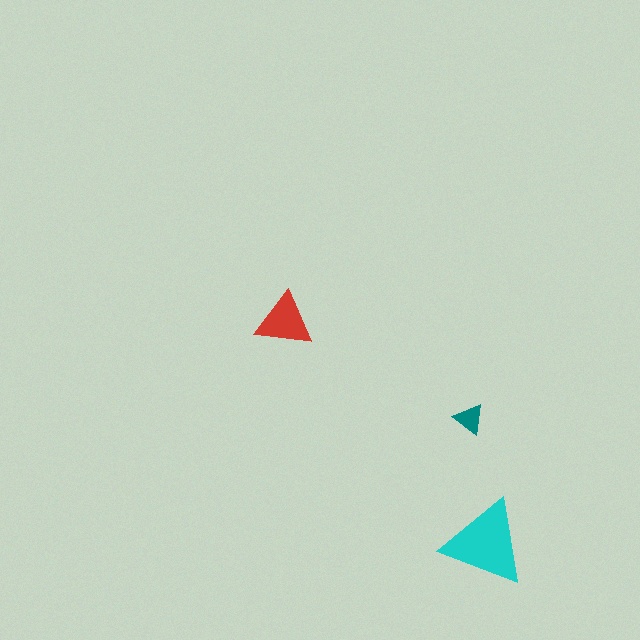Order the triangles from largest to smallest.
the cyan one, the red one, the teal one.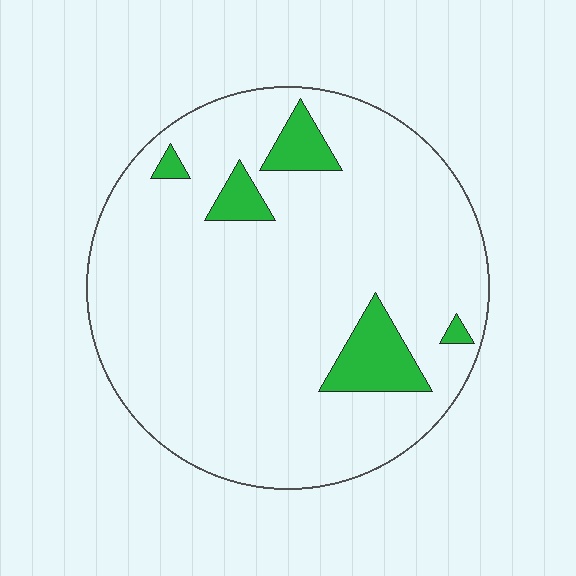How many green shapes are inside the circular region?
5.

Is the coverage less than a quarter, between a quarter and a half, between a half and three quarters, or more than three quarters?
Less than a quarter.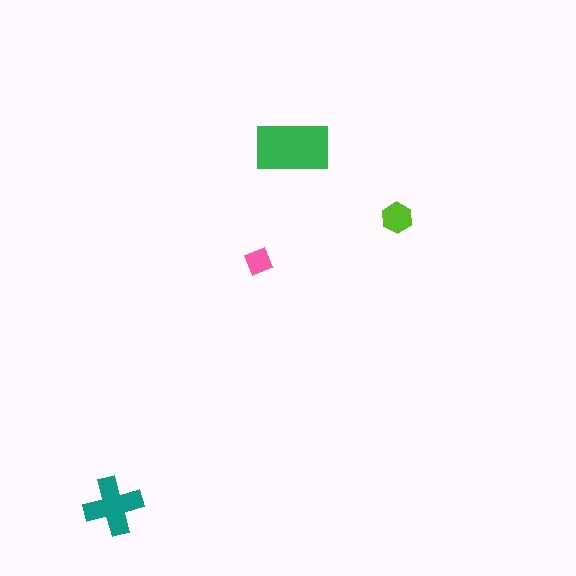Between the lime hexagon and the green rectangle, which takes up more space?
The green rectangle.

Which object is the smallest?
The pink diamond.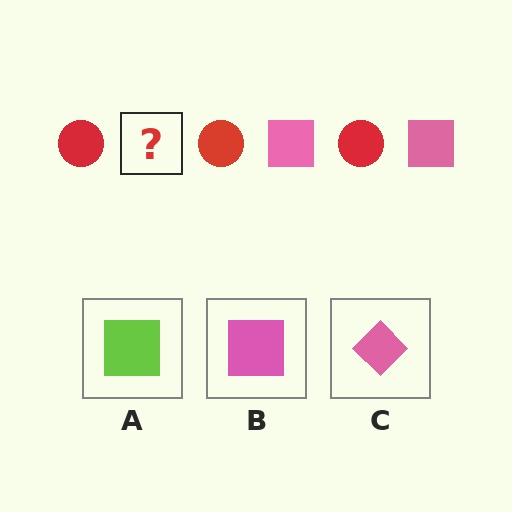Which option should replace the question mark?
Option B.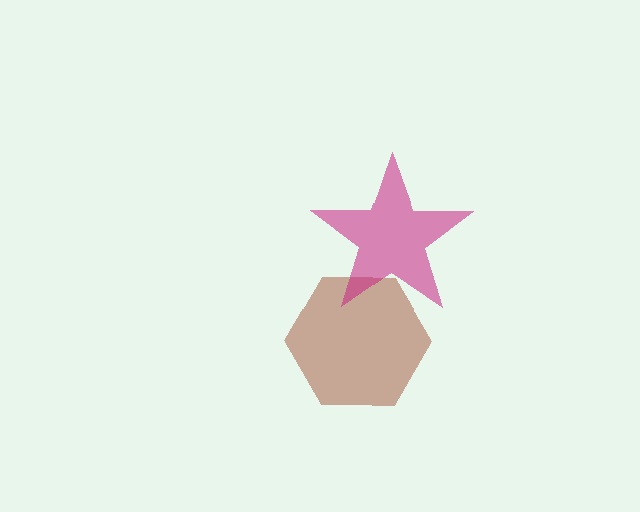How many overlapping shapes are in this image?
There are 2 overlapping shapes in the image.